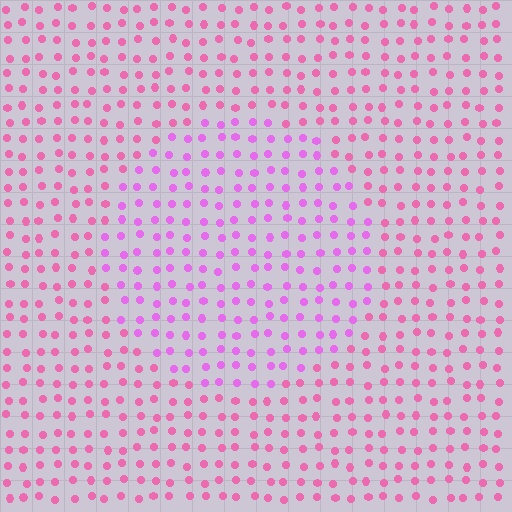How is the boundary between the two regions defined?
The boundary is defined purely by a slight shift in hue (about 30 degrees). Spacing, size, and orientation are identical on both sides.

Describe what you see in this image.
The image is filled with small pink elements in a uniform arrangement. A circle-shaped region is visible where the elements are tinted to a slightly different hue, forming a subtle color boundary.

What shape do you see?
I see a circle.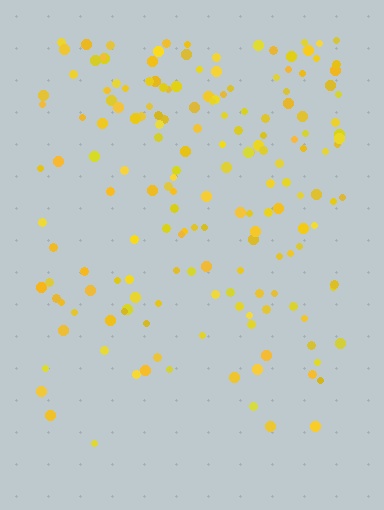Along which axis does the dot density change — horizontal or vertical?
Vertical.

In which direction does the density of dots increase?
From bottom to top, with the top side densest.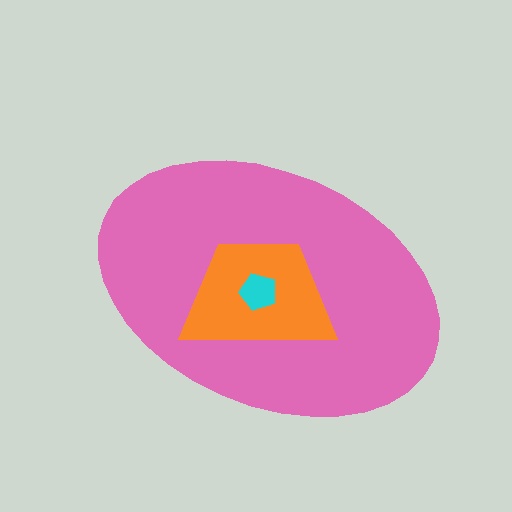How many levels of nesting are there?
3.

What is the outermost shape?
The pink ellipse.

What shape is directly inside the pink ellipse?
The orange trapezoid.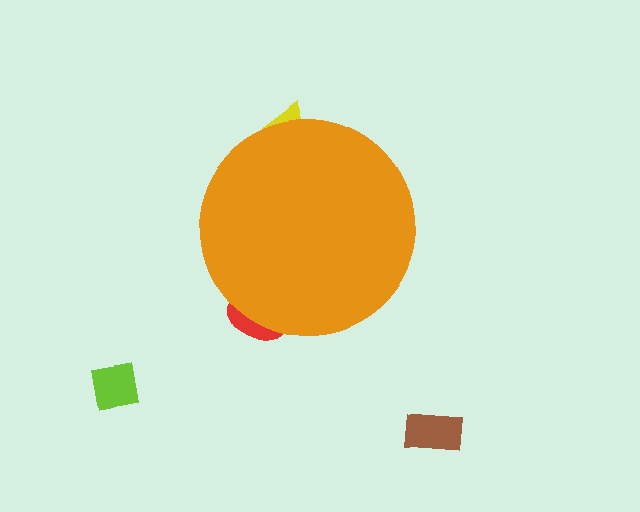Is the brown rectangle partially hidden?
No, the brown rectangle is fully visible.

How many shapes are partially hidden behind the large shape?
2 shapes are partially hidden.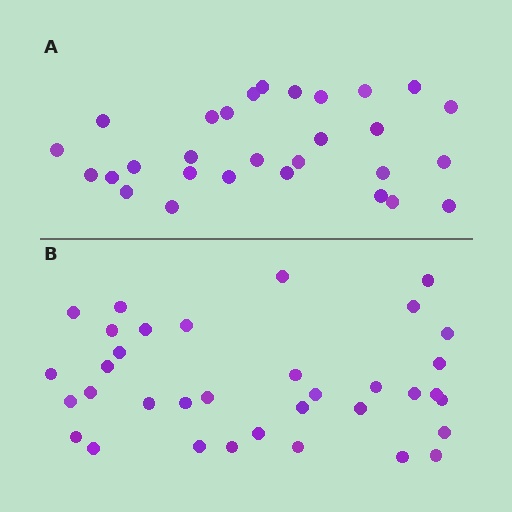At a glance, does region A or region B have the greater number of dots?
Region B (the bottom region) has more dots.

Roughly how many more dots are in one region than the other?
Region B has about 6 more dots than region A.